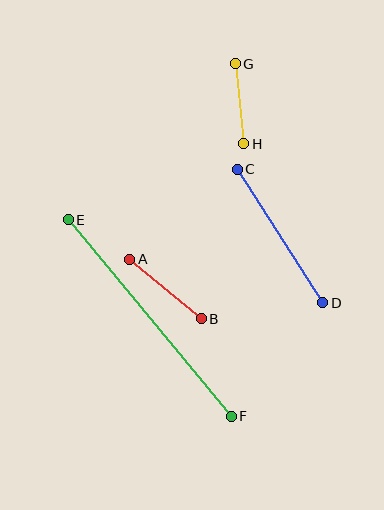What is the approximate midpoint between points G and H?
The midpoint is at approximately (239, 104) pixels.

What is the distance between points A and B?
The distance is approximately 93 pixels.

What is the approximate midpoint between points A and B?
The midpoint is at approximately (165, 289) pixels.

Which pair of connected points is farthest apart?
Points E and F are farthest apart.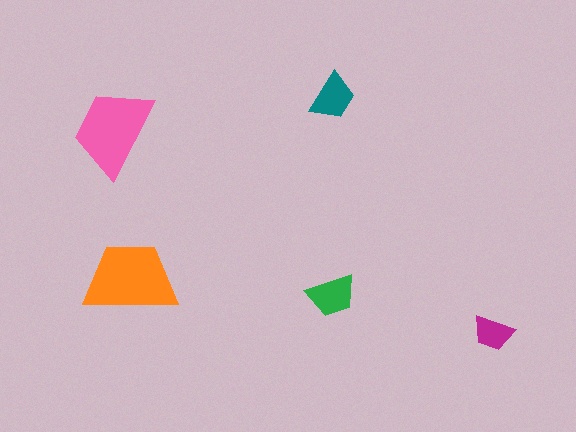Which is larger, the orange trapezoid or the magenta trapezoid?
The orange one.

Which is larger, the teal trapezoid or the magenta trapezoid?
The teal one.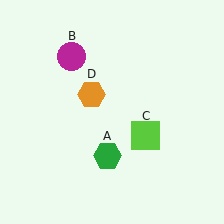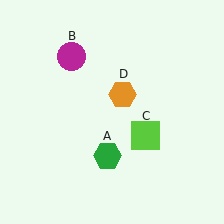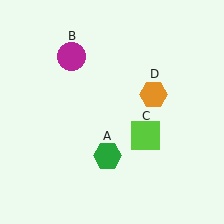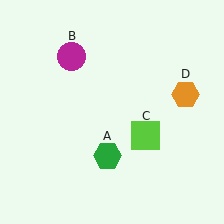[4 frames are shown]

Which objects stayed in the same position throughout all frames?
Green hexagon (object A) and magenta circle (object B) and lime square (object C) remained stationary.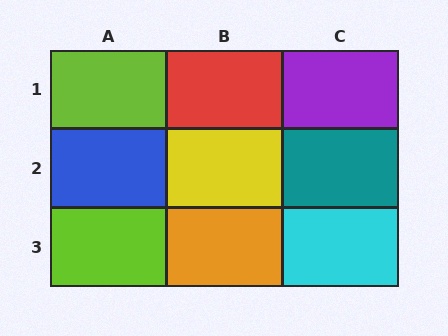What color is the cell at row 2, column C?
Teal.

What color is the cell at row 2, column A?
Blue.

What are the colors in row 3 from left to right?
Lime, orange, cyan.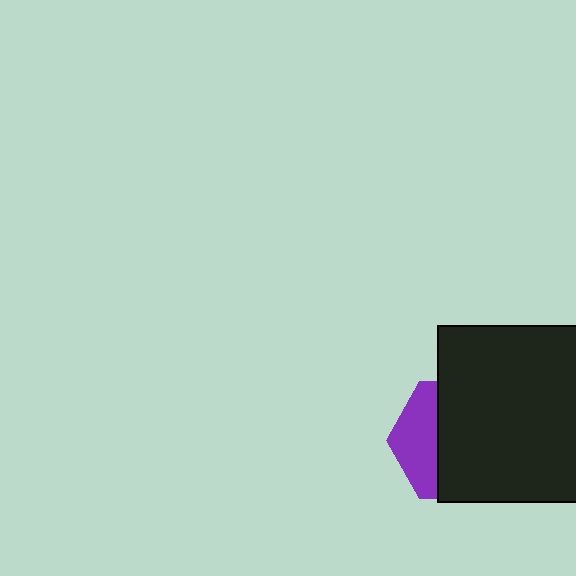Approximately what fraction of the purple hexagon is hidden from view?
Roughly 66% of the purple hexagon is hidden behind the black square.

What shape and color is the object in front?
The object in front is a black square.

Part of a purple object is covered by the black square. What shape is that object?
It is a hexagon.